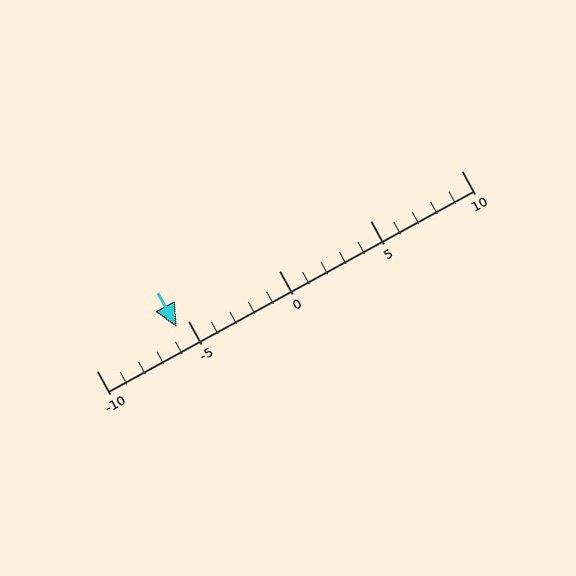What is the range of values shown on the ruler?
The ruler shows values from -10 to 10.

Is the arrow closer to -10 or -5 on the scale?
The arrow is closer to -5.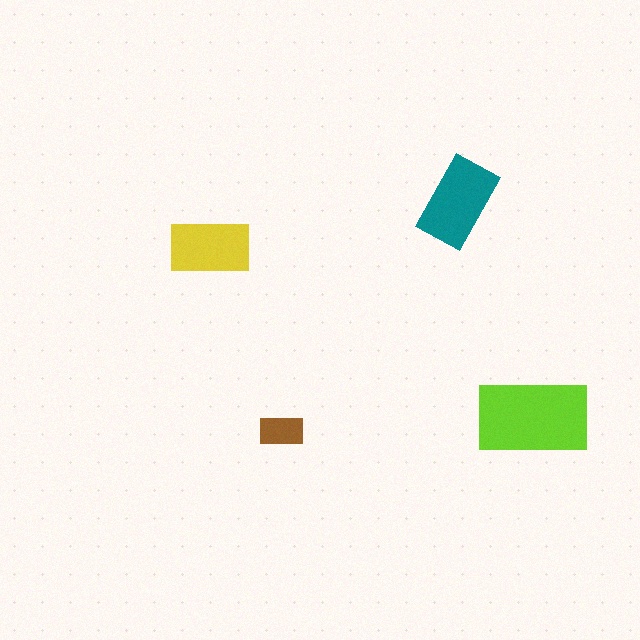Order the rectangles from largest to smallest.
the lime one, the teal one, the yellow one, the brown one.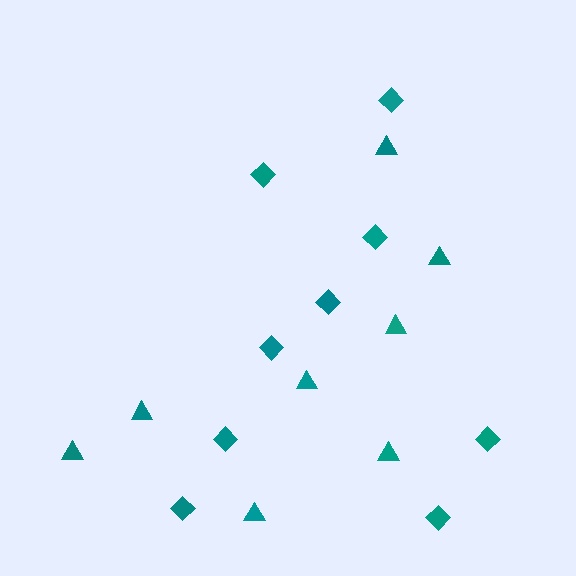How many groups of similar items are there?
There are 2 groups: one group of triangles (8) and one group of diamonds (9).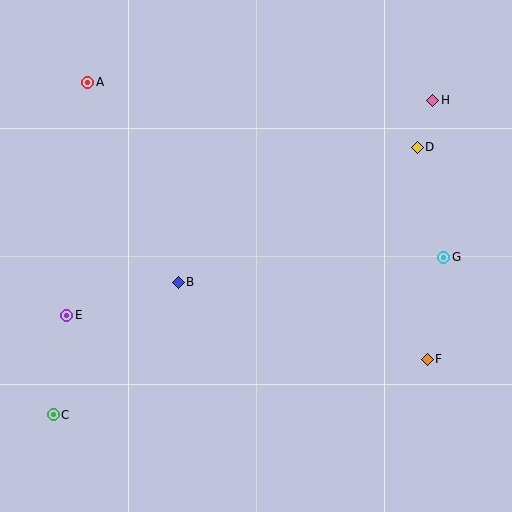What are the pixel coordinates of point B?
Point B is at (178, 282).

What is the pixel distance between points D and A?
The distance between D and A is 336 pixels.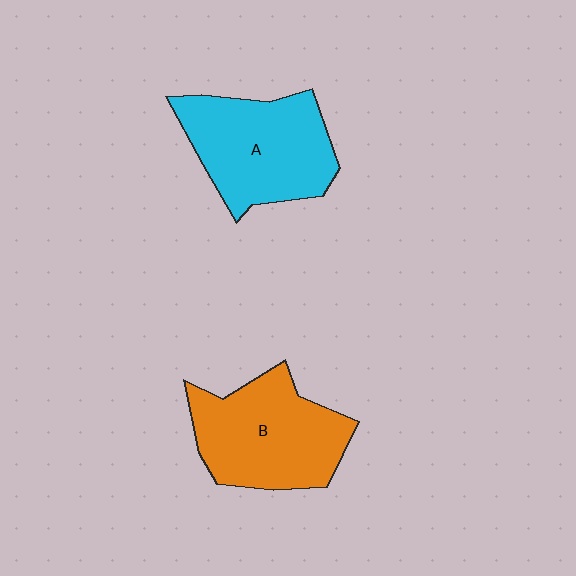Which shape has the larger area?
Shape B (orange).